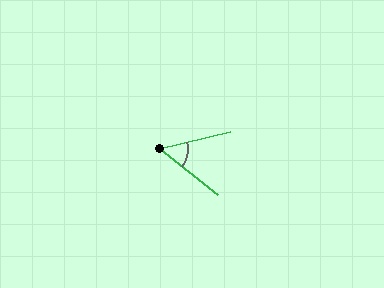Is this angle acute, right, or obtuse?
It is acute.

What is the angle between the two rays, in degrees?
Approximately 52 degrees.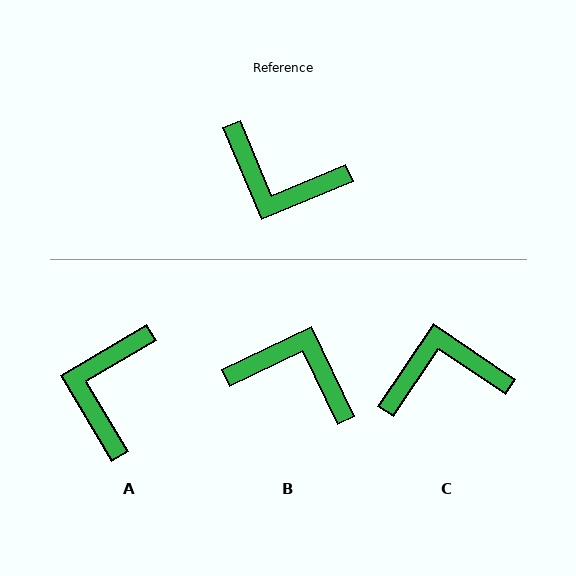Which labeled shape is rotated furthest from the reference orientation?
B, about 177 degrees away.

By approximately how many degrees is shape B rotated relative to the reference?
Approximately 177 degrees clockwise.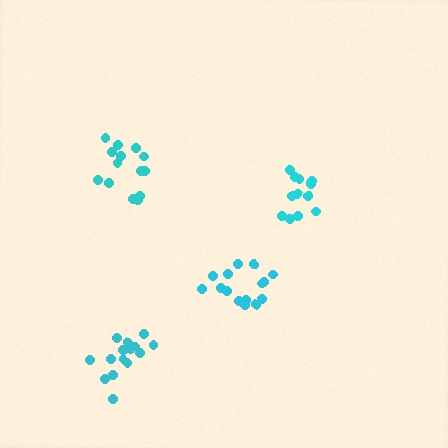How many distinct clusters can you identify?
There are 4 distinct clusters.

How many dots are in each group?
Group 1: 14 dots, Group 2: 13 dots, Group 3: 15 dots, Group 4: 15 dots (57 total).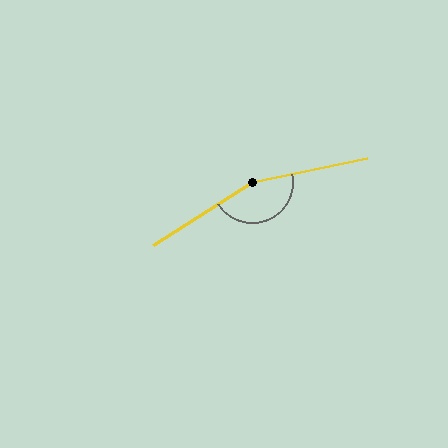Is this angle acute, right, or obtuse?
It is obtuse.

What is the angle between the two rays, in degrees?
Approximately 159 degrees.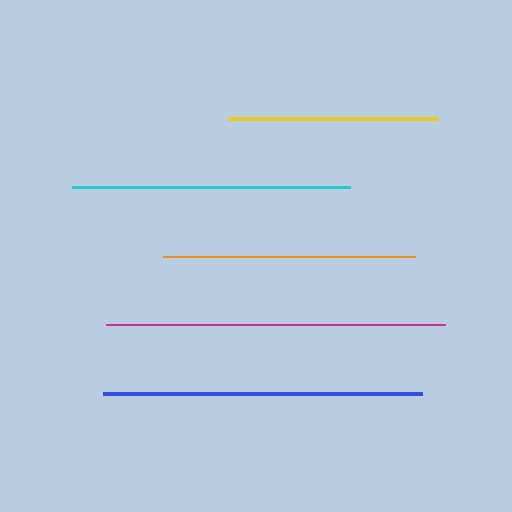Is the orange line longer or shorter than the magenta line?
The magenta line is longer than the orange line.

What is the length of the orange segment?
The orange segment is approximately 252 pixels long.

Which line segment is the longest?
The magenta line is the longest at approximately 339 pixels.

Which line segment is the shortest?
The yellow line is the shortest at approximately 210 pixels.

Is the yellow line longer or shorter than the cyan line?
The cyan line is longer than the yellow line.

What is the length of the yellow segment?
The yellow segment is approximately 210 pixels long.